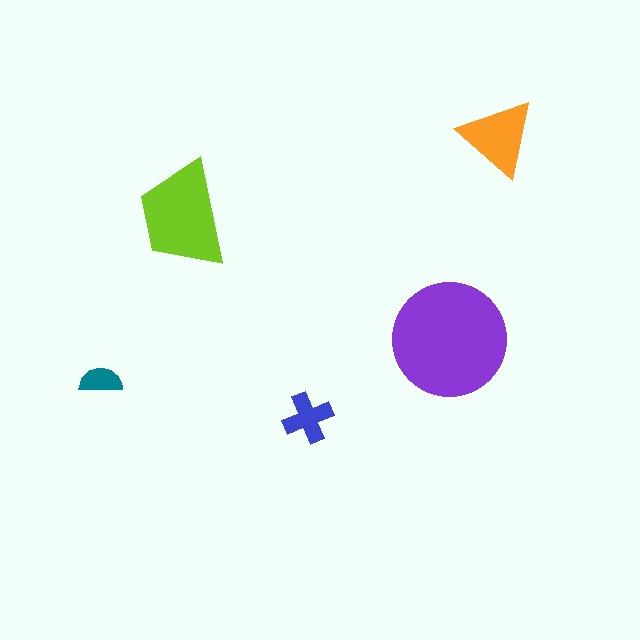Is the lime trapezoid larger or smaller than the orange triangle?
Larger.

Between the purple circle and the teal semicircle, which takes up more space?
The purple circle.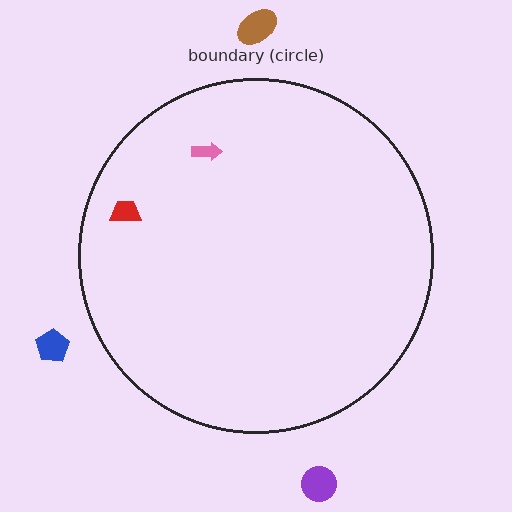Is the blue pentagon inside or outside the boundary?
Outside.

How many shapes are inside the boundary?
2 inside, 3 outside.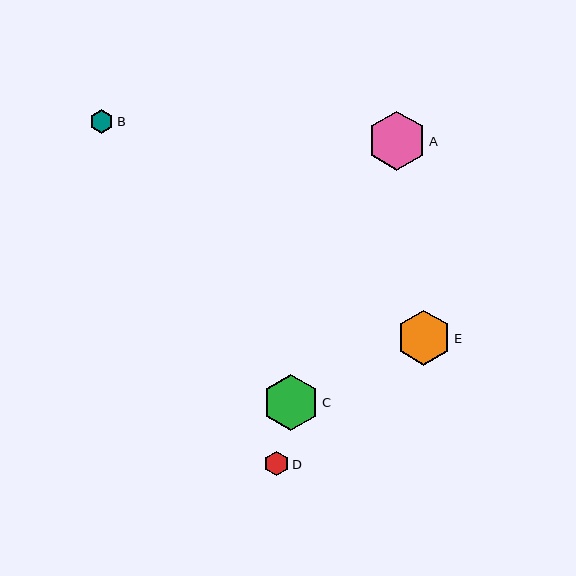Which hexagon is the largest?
Hexagon A is the largest with a size of approximately 59 pixels.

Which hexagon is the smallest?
Hexagon B is the smallest with a size of approximately 24 pixels.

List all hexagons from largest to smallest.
From largest to smallest: A, C, E, D, B.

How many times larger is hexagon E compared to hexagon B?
Hexagon E is approximately 2.3 times the size of hexagon B.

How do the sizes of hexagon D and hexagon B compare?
Hexagon D and hexagon B are approximately the same size.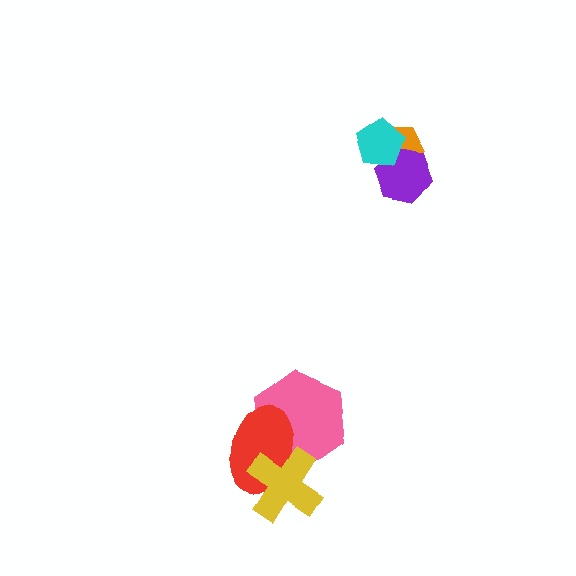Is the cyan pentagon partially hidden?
No, no other shape covers it.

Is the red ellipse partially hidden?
Yes, it is partially covered by another shape.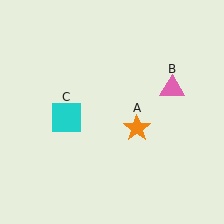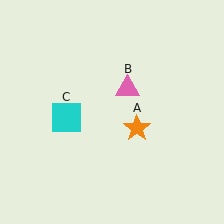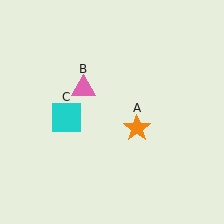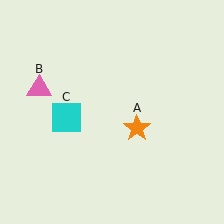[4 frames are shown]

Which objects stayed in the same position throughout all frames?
Orange star (object A) and cyan square (object C) remained stationary.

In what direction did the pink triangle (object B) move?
The pink triangle (object B) moved left.